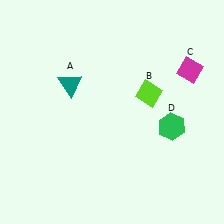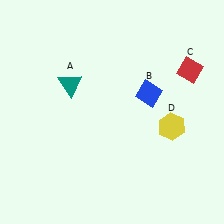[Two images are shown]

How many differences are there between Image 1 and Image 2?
There are 3 differences between the two images.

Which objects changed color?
B changed from lime to blue. C changed from magenta to red. D changed from green to yellow.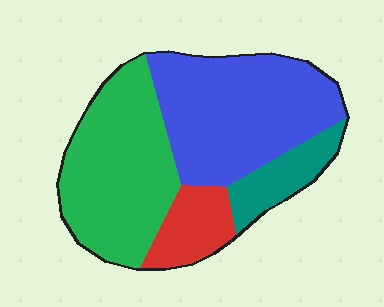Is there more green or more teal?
Green.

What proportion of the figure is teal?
Teal covers roughly 10% of the figure.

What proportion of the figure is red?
Red takes up about one eighth (1/8) of the figure.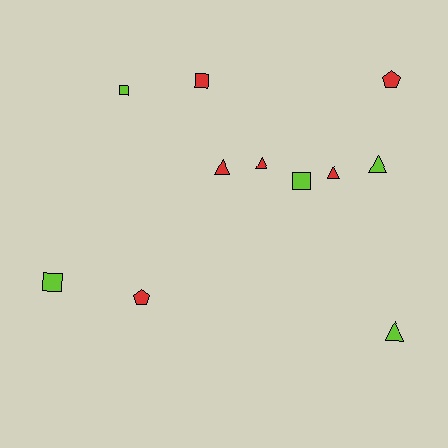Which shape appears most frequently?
Triangle, with 5 objects.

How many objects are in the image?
There are 11 objects.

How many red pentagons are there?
There are 2 red pentagons.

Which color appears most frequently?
Red, with 6 objects.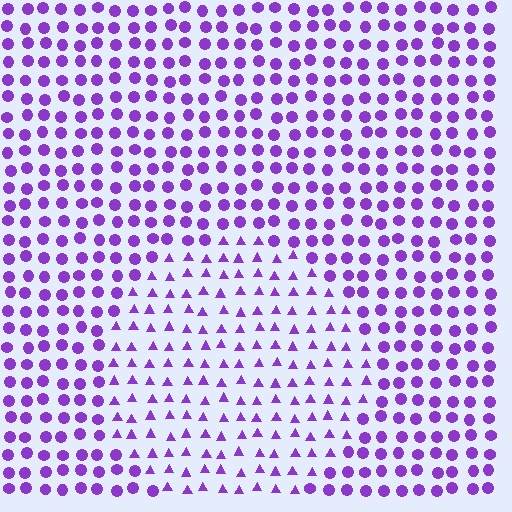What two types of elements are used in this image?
The image uses triangles inside the circle region and circles outside it.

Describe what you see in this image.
The image is filled with small purple elements arranged in a uniform grid. A circle-shaped region contains triangles, while the surrounding area contains circles. The boundary is defined purely by the change in element shape.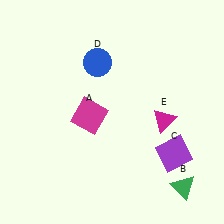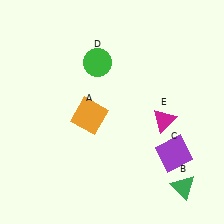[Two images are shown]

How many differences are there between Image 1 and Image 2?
There are 2 differences between the two images.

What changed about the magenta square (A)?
In Image 1, A is magenta. In Image 2, it changed to orange.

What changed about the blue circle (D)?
In Image 1, D is blue. In Image 2, it changed to green.